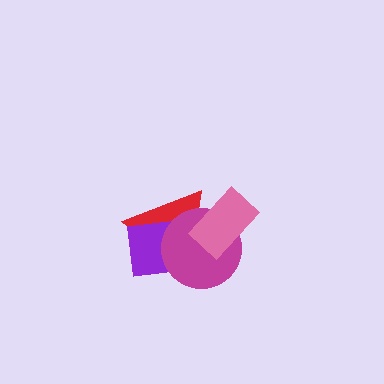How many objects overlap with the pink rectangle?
2 objects overlap with the pink rectangle.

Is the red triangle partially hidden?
Yes, it is partially covered by another shape.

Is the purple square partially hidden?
Yes, it is partially covered by another shape.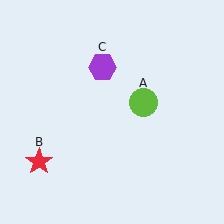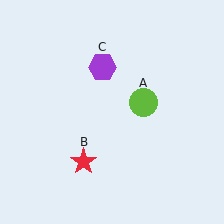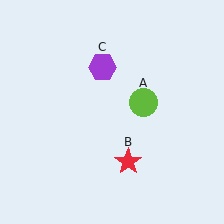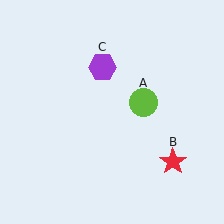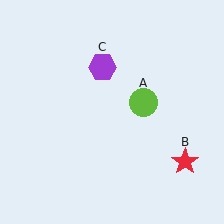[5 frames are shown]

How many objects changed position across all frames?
1 object changed position: red star (object B).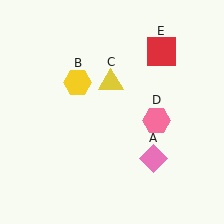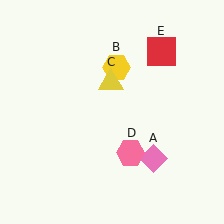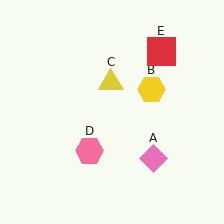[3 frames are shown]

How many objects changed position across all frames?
2 objects changed position: yellow hexagon (object B), pink hexagon (object D).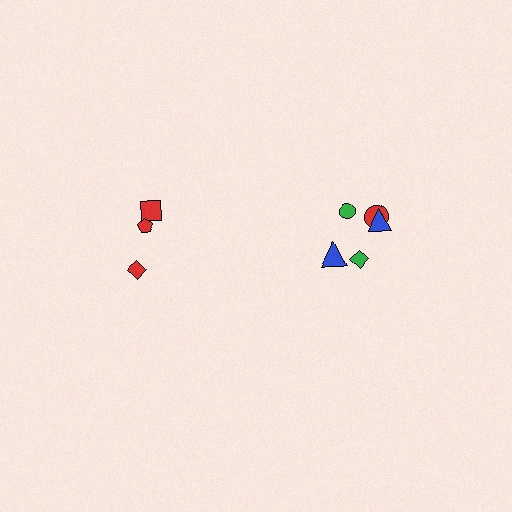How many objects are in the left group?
There are 3 objects.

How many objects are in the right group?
There are 5 objects.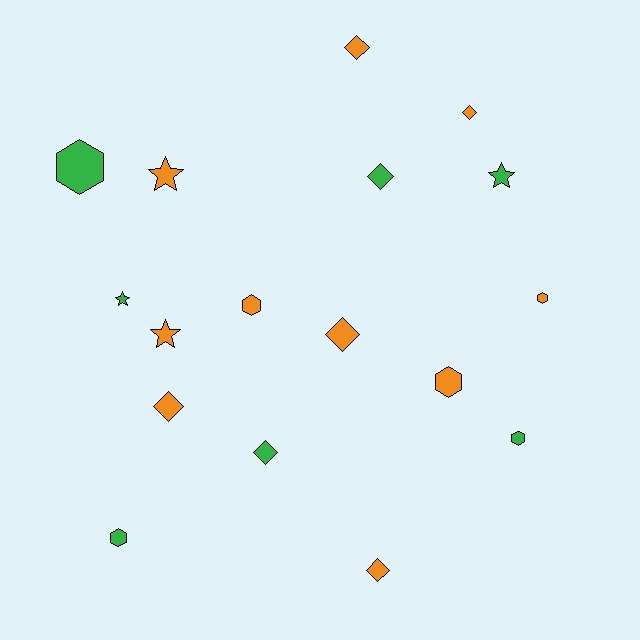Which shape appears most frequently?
Diamond, with 7 objects.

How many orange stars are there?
There are 2 orange stars.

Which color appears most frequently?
Orange, with 10 objects.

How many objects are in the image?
There are 17 objects.